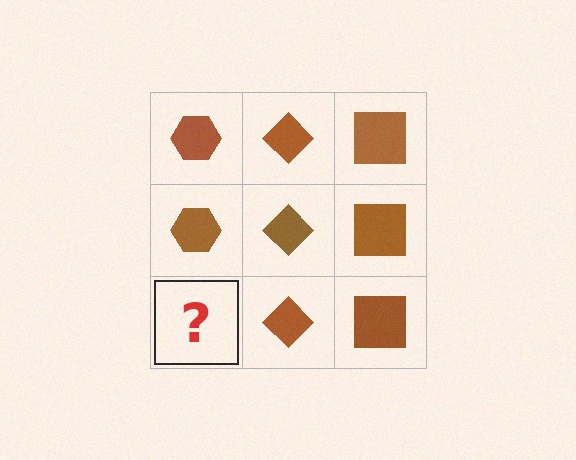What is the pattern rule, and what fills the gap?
The rule is that each column has a consistent shape. The gap should be filled with a brown hexagon.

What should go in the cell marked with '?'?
The missing cell should contain a brown hexagon.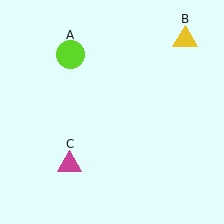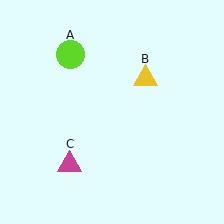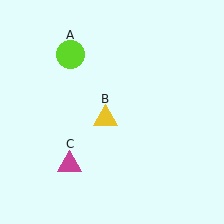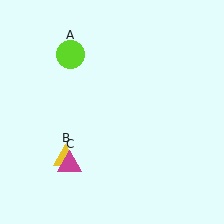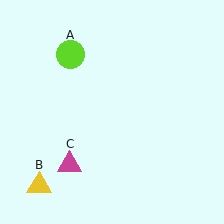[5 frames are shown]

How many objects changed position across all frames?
1 object changed position: yellow triangle (object B).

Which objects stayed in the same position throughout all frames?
Lime circle (object A) and magenta triangle (object C) remained stationary.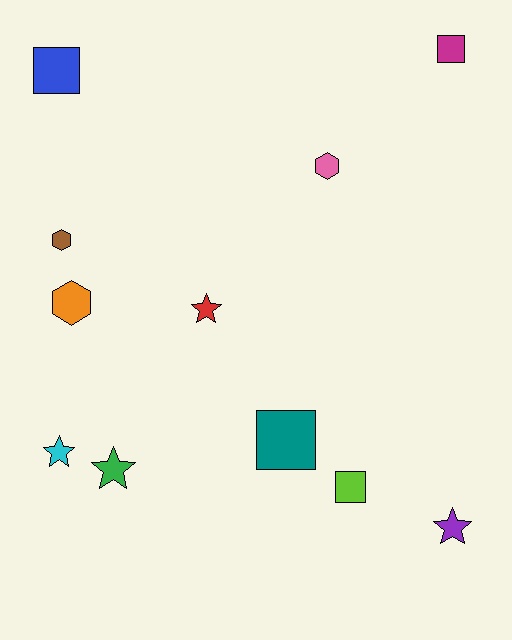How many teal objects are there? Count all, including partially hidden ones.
There is 1 teal object.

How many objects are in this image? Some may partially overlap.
There are 11 objects.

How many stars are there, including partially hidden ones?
There are 4 stars.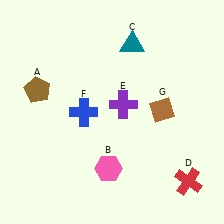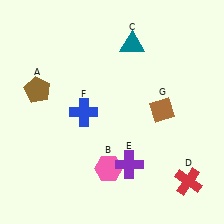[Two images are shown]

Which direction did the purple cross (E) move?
The purple cross (E) moved down.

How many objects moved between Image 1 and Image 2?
1 object moved between the two images.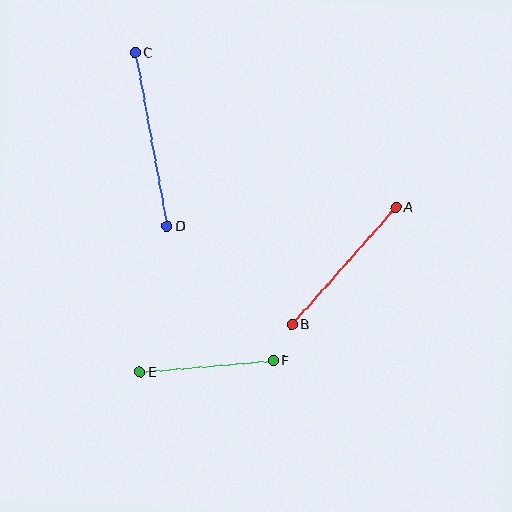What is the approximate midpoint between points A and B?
The midpoint is at approximately (344, 266) pixels.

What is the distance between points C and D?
The distance is approximately 177 pixels.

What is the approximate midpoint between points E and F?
The midpoint is at approximately (207, 366) pixels.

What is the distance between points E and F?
The distance is approximately 133 pixels.